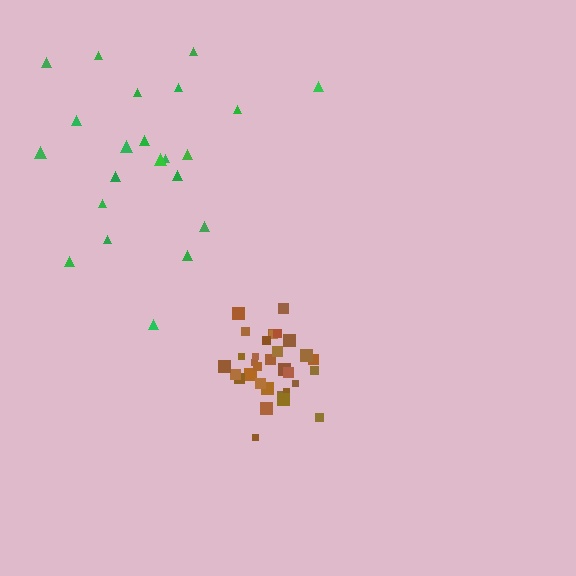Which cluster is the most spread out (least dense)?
Green.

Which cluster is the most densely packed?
Brown.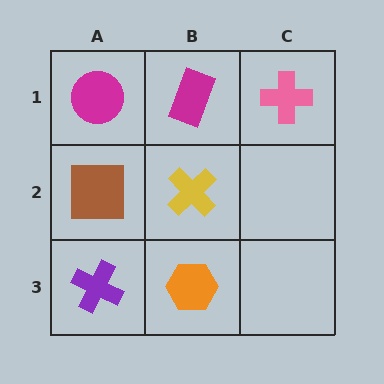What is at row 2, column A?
A brown square.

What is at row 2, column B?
A yellow cross.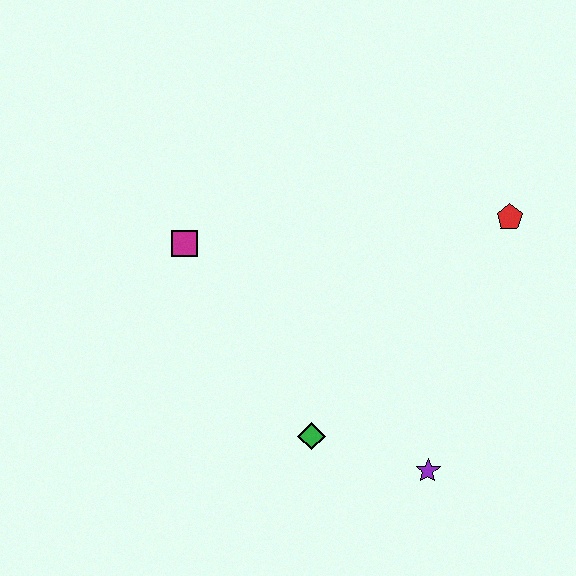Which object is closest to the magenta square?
The green diamond is closest to the magenta square.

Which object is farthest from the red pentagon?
The magenta square is farthest from the red pentagon.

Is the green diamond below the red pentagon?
Yes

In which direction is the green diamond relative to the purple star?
The green diamond is to the left of the purple star.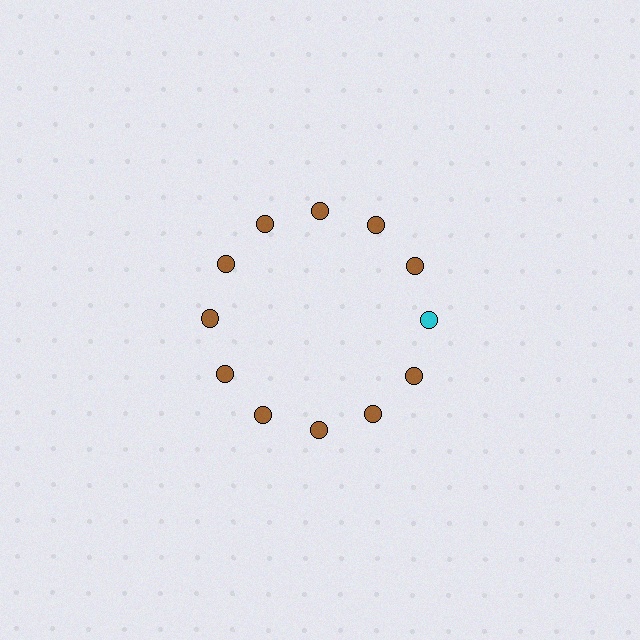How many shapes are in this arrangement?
There are 12 shapes arranged in a ring pattern.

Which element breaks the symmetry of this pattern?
The cyan circle at roughly the 3 o'clock position breaks the symmetry. All other shapes are brown circles.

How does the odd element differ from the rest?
It has a different color: cyan instead of brown.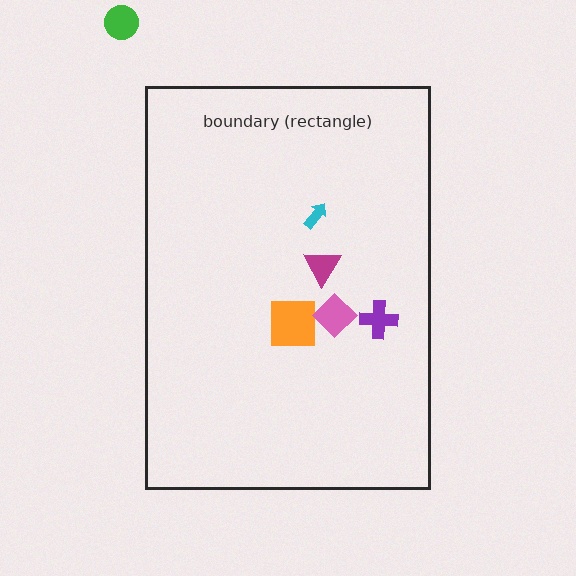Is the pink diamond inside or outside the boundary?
Inside.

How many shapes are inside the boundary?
5 inside, 1 outside.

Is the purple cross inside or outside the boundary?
Inside.